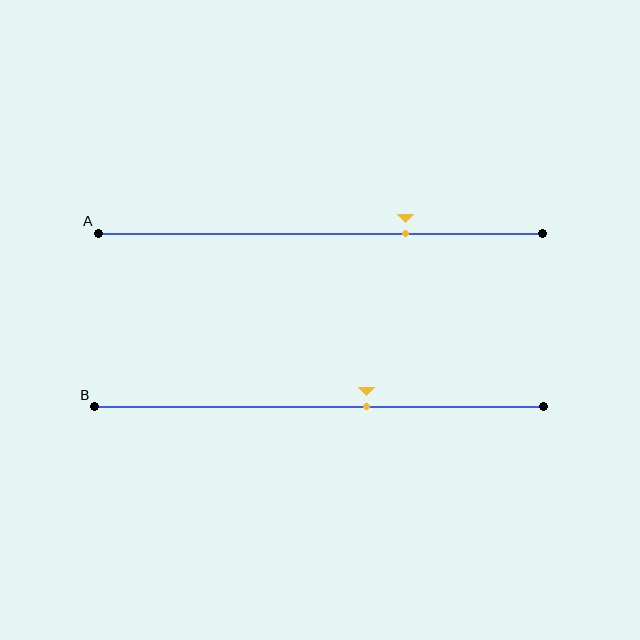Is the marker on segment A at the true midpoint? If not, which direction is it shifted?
No, the marker on segment A is shifted to the right by about 19% of the segment length.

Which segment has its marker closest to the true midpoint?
Segment B has its marker closest to the true midpoint.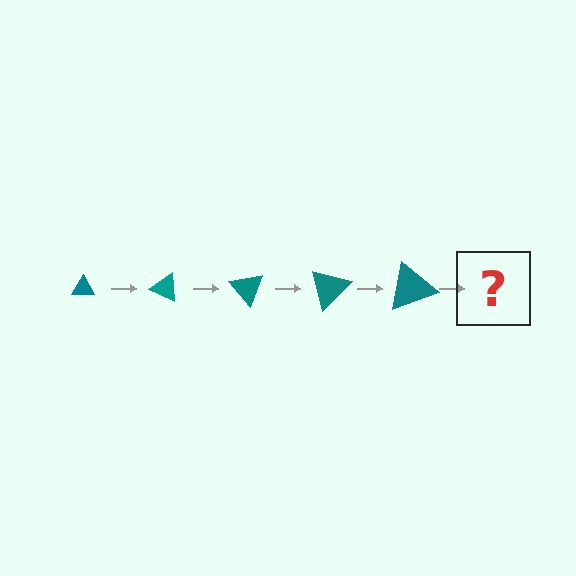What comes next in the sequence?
The next element should be a triangle, larger than the previous one and rotated 125 degrees from the start.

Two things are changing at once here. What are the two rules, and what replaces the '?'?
The two rules are that the triangle grows larger each step and it rotates 25 degrees each step. The '?' should be a triangle, larger than the previous one and rotated 125 degrees from the start.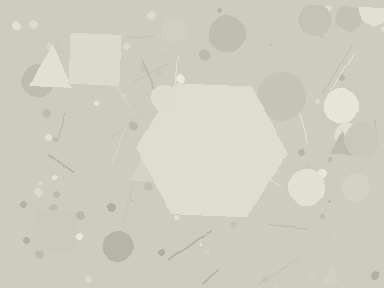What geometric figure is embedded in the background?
A hexagon is embedded in the background.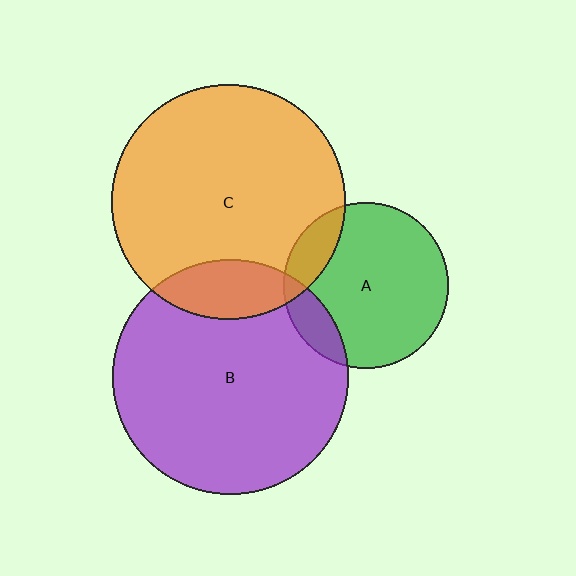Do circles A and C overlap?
Yes.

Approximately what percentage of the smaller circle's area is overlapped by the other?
Approximately 15%.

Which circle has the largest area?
Circle B (purple).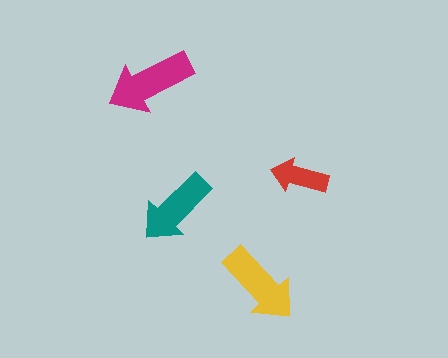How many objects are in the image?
There are 4 objects in the image.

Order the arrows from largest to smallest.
the magenta one, the yellow one, the teal one, the red one.